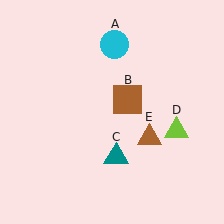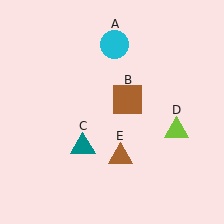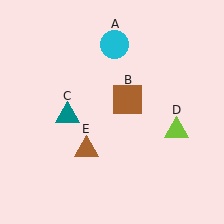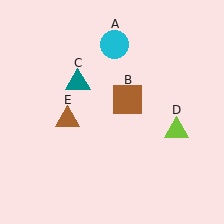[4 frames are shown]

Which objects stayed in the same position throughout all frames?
Cyan circle (object A) and brown square (object B) and lime triangle (object D) remained stationary.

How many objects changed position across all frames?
2 objects changed position: teal triangle (object C), brown triangle (object E).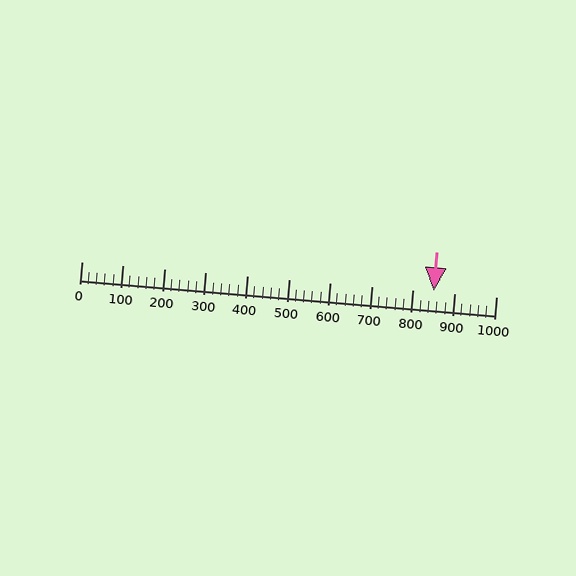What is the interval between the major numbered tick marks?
The major tick marks are spaced 100 units apart.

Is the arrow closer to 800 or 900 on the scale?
The arrow is closer to 800.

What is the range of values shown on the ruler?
The ruler shows values from 0 to 1000.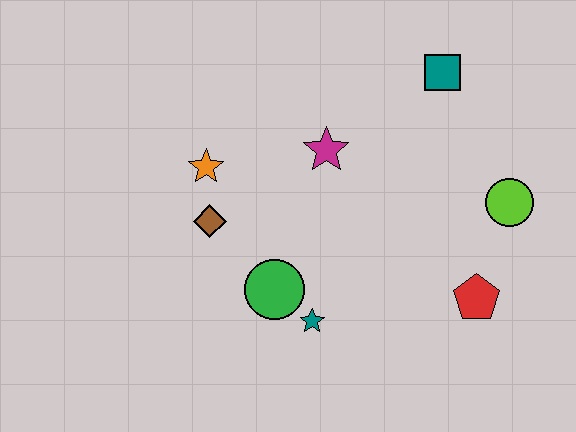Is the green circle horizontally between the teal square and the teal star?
No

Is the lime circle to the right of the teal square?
Yes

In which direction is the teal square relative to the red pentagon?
The teal square is above the red pentagon.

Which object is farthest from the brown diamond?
The lime circle is farthest from the brown diamond.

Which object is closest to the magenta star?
The orange star is closest to the magenta star.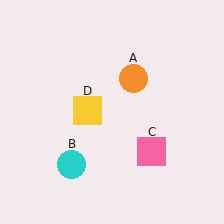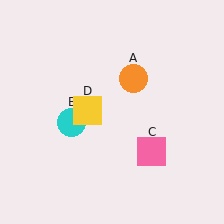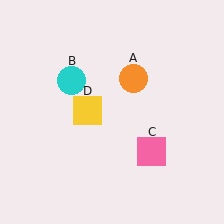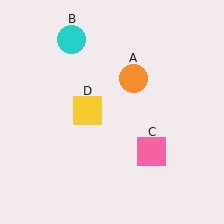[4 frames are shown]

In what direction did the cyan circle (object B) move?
The cyan circle (object B) moved up.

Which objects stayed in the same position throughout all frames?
Orange circle (object A) and pink square (object C) and yellow square (object D) remained stationary.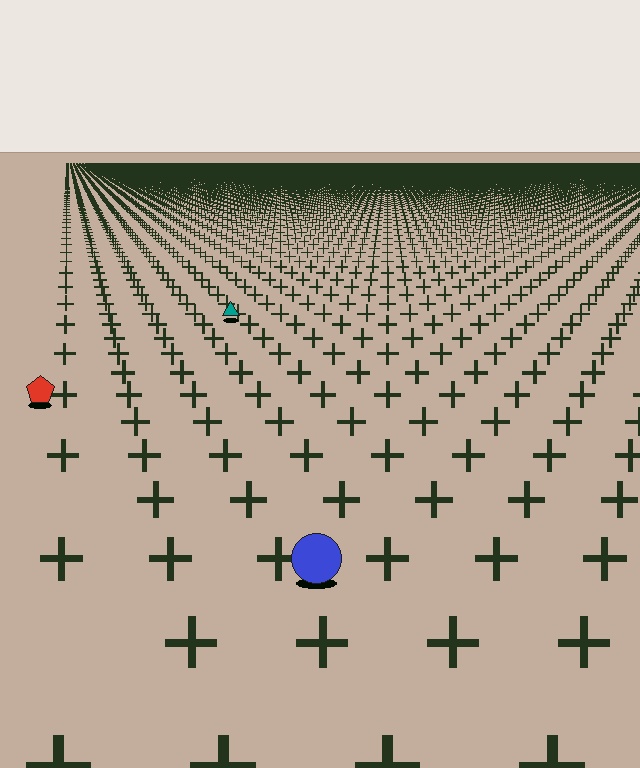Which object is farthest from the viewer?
The teal triangle is farthest from the viewer. It appears smaller and the ground texture around it is denser.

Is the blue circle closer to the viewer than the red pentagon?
Yes. The blue circle is closer — you can tell from the texture gradient: the ground texture is coarser near it.